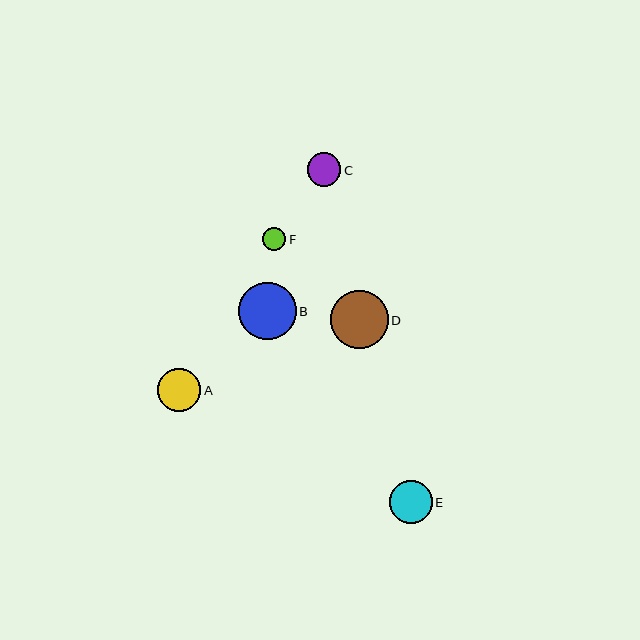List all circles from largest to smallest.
From largest to smallest: D, B, E, A, C, F.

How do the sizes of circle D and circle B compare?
Circle D and circle B are approximately the same size.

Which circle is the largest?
Circle D is the largest with a size of approximately 58 pixels.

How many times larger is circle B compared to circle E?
Circle B is approximately 1.3 times the size of circle E.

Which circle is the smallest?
Circle F is the smallest with a size of approximately 23 pixels.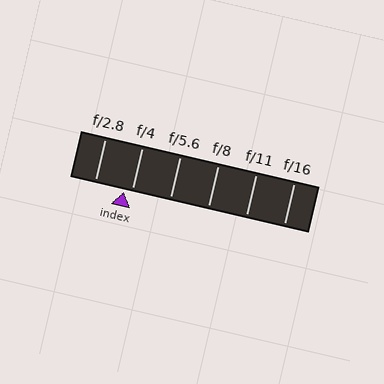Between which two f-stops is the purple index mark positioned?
The index mark is between f/2.8 and f/4.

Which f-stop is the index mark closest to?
The index mark is closest to f/4.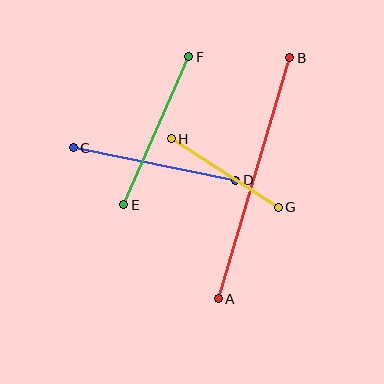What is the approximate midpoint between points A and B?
The midpoint is at approximately (254, 178) pixels.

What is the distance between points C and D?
The distance is approximately 166 pixels.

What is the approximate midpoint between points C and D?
The midpoint is at approximately (155, 164) pixels.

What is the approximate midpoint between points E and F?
The midpoint is at approximately (156, 131) pixels.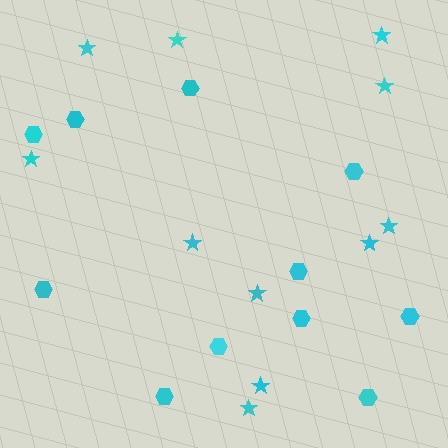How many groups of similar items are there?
There are 2 groups: one group of stars (11) and one group of hexagons (11).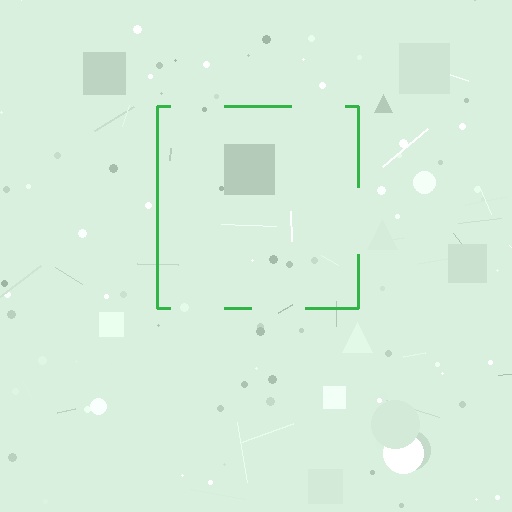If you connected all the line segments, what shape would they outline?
They would outline a square.